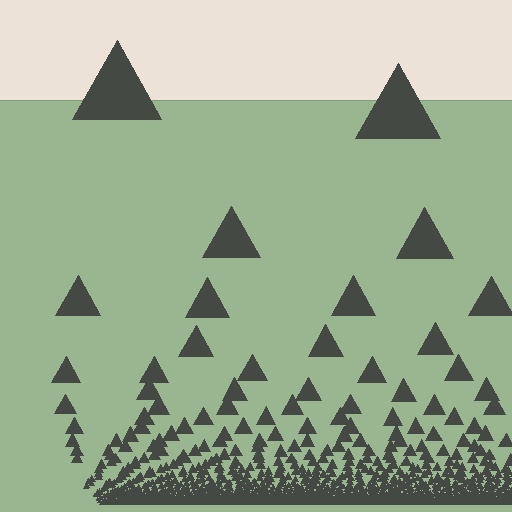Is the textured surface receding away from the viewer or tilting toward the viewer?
The surface appears to tilt toward the viewer. Texture elements get larger and sparser toward the top.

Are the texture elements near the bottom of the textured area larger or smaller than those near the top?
Smaller. The gradient is inverted — elements near the bottom are smaller and denser.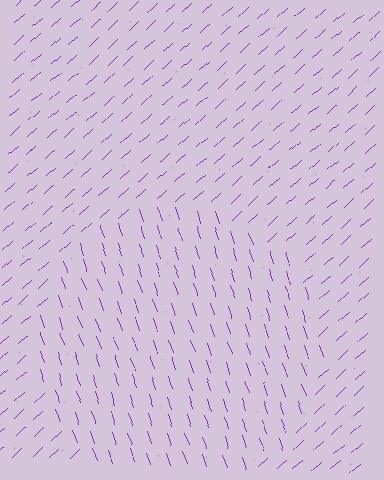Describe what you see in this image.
The image is filled with small purple line segments. A circle region in the image has lines oriented differently from the surrounding lines, creating a visible texture boundary.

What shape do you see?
I see a circle.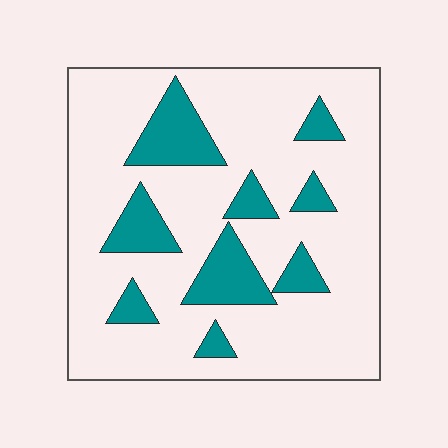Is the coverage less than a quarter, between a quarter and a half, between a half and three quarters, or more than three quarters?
Less than a quarter.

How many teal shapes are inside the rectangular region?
9.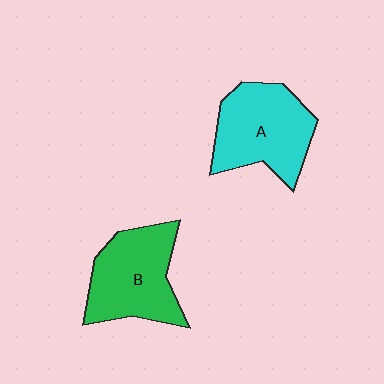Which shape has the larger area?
Shape A (cyan).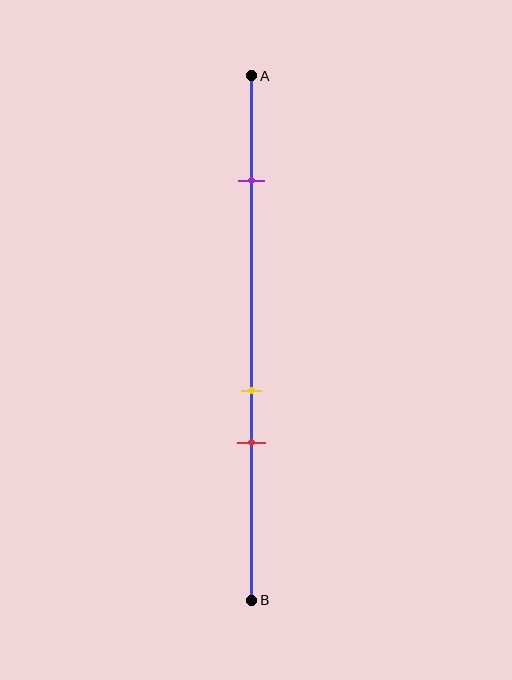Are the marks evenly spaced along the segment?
No, the marks are not evenly spaced.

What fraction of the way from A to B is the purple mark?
The purple mark is approximately 20% (0.2) of the way from A to B.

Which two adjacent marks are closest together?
The yellow and red marks are the closest adjacent pair.